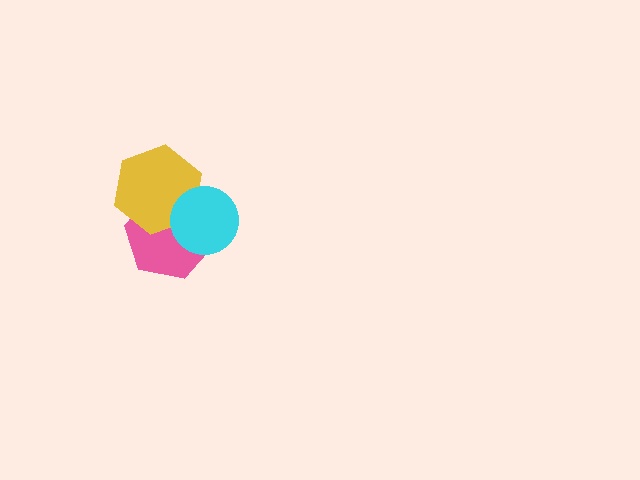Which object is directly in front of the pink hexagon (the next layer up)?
The yellow hexagon is directly in front of the pink hexagon.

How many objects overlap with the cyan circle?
2 objects overlap with the cyan circle.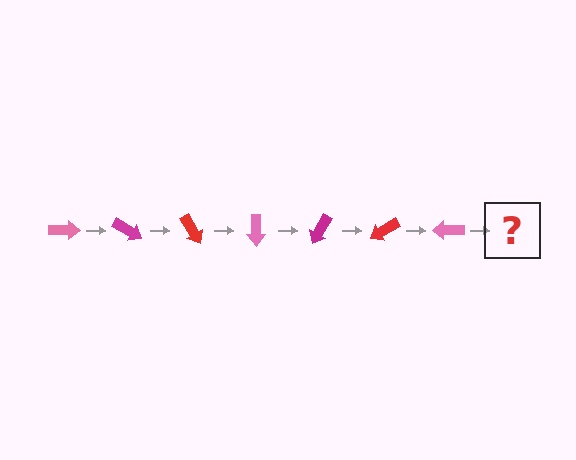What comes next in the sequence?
The next element should be a magenta arrow, rotated 210 degrees from the start.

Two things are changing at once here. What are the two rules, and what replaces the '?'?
The two rules are that it rotates 30 degrees each step and the color cycles through pink, magenta, and red. The '?' should be a magenta arrow, rotated 210 degrees from the start.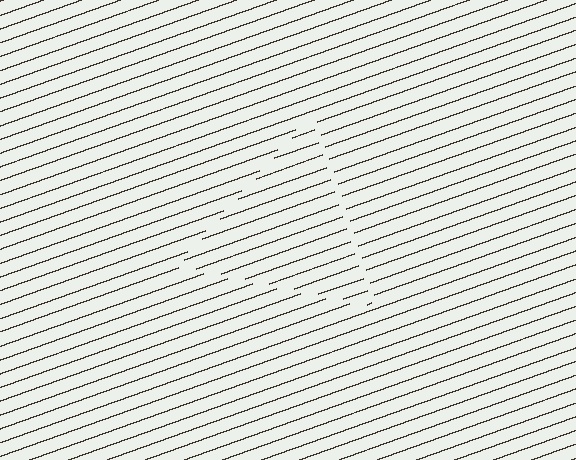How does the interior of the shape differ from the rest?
The interior of the shape contains the same grating, shifted by half a period — the contour is defined by the phase discontinuity where line-ends from the inner and outer gratings abut.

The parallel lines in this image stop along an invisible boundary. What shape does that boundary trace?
An illusory triangle. The interior of the shape contains the same grating, shifted by half a period — the contour is defined by the phase discontinuity where line-ends from the inner and outer gratings abut.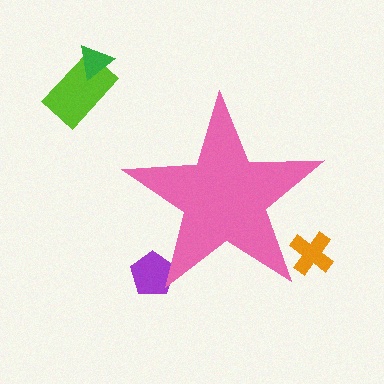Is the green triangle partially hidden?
No, the green triangle is fully visible.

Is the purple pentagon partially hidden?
Yes, the purple pentagon is partially hidden behind the pink star.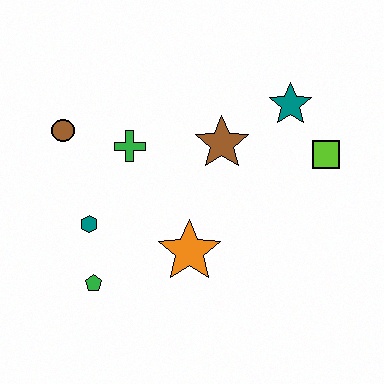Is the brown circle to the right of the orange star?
No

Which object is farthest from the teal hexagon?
The lime square is farthest from the teal hexagon.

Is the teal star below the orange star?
No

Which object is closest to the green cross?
The brown circle is closest to the green cross.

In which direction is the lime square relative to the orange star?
The lime square is to the right of the orange star.